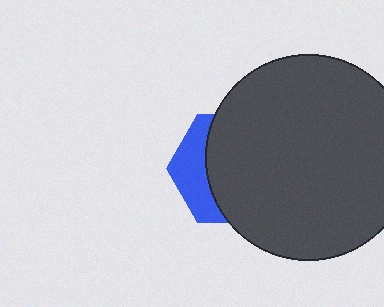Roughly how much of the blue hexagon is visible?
A small part of it is visible (roughly 31%).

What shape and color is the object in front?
The object in front is a dark gray circle.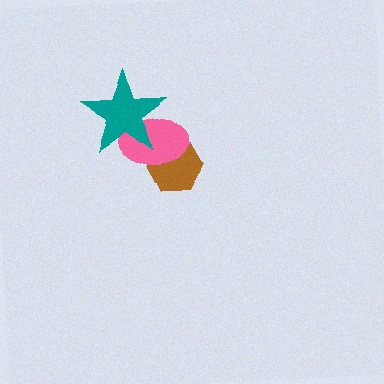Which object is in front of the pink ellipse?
The teal star is in front of the pink ellipse.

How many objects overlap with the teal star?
1 object overlaps with the teal star.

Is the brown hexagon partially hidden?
Yes, it is partially covered by another shape.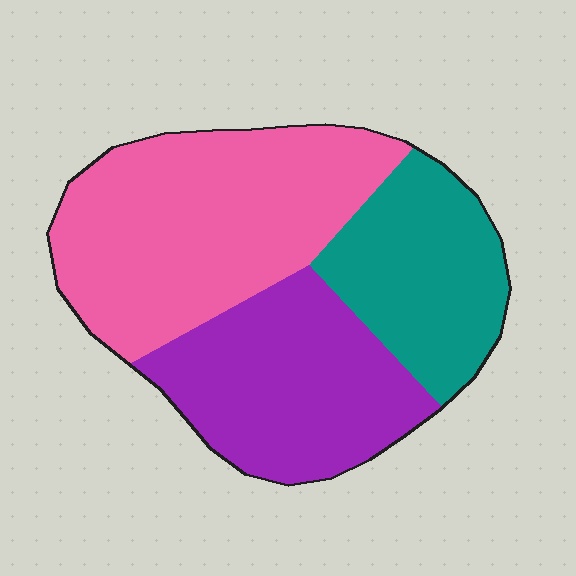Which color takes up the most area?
Pink, at roughly 45%.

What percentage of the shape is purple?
Purple covers 32% of the shape.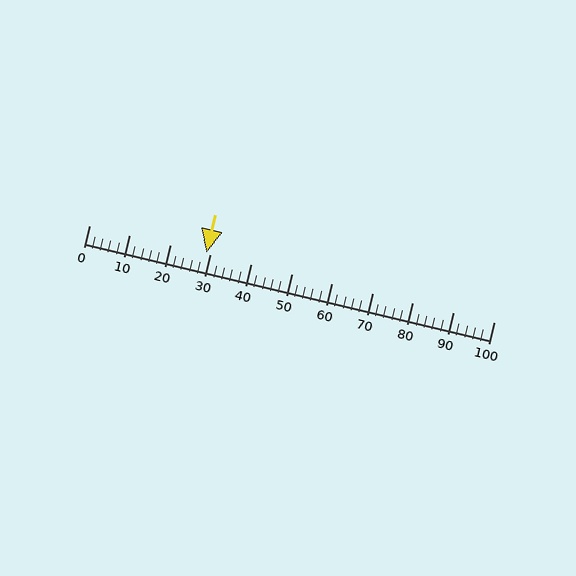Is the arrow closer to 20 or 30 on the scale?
The arrow is closer to 30.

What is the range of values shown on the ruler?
The ruler shows values from 0 to 100.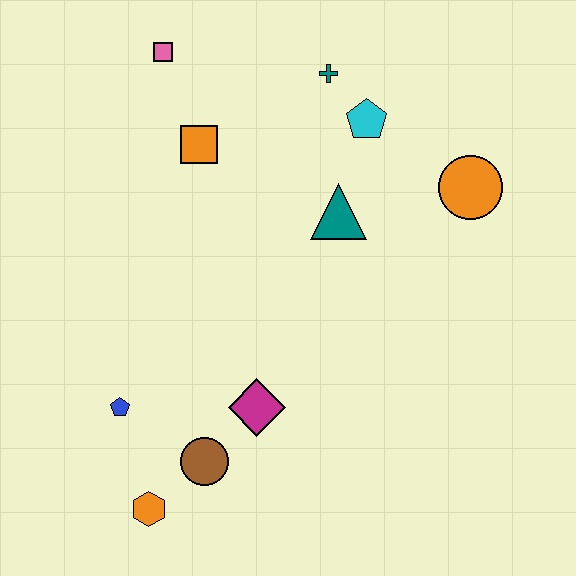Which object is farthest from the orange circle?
The orange hexagon is farthest from the orange circle.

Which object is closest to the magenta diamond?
The brown circle is closest to the magenta diamond.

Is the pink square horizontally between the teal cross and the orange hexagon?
Yes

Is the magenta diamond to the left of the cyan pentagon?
Yes